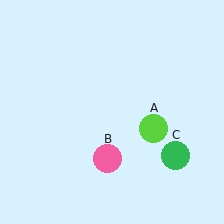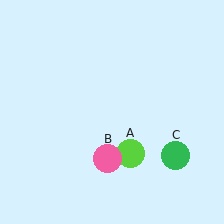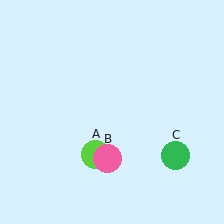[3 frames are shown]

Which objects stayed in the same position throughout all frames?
Pink circle (object B) and green circle (object C) remained stationary.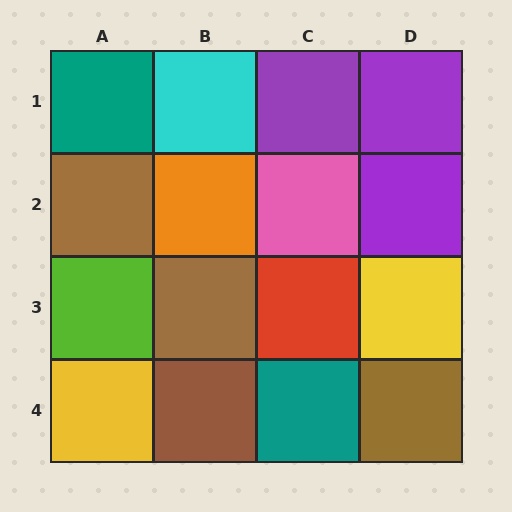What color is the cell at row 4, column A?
Yellow.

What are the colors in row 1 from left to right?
Teal, cyan, purple, purple.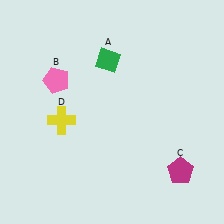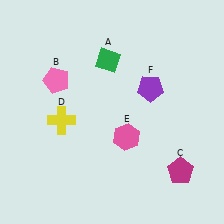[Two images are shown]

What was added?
A pink hexagon (E), a purple pentagon (F) were added in Image 2.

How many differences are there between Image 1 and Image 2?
There are 2 differences between the two images.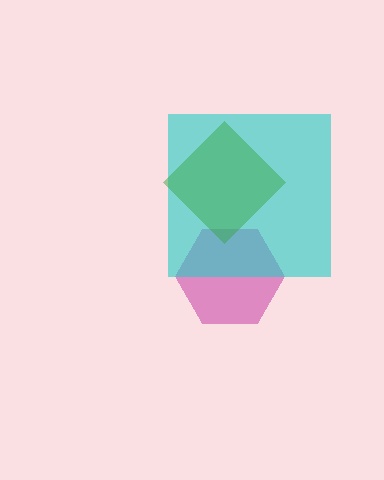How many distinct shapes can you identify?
There are 3 distinct shapes: a magenta hexagon, a cyan square, a green diamond.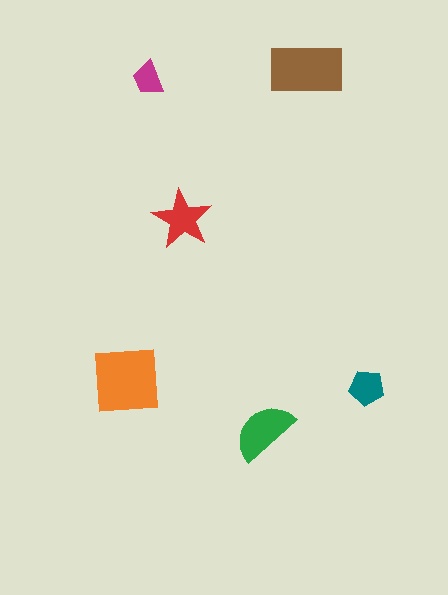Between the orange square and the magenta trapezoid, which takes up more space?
The orange square.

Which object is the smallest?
The magenta trapezoid.